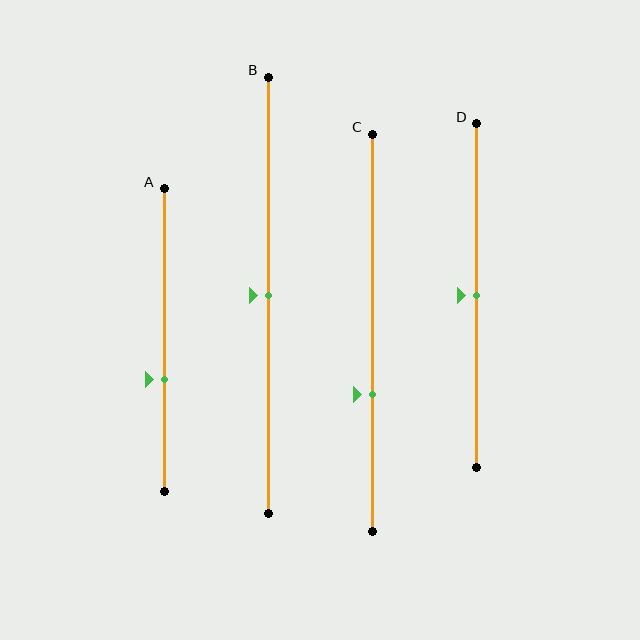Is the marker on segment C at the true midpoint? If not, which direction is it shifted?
No, the marker on segment C is shifted downward by about 15% of the segment length.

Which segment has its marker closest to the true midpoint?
Segment B has its marker closest to the true midpoint.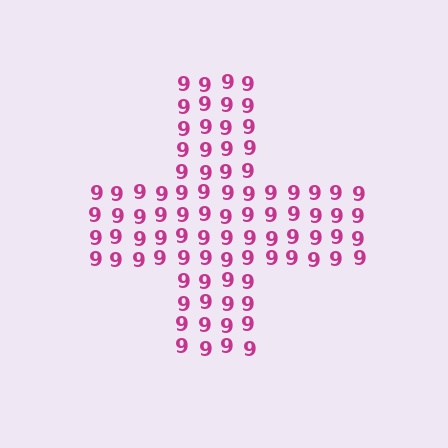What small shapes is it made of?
It is made of small digit 9's.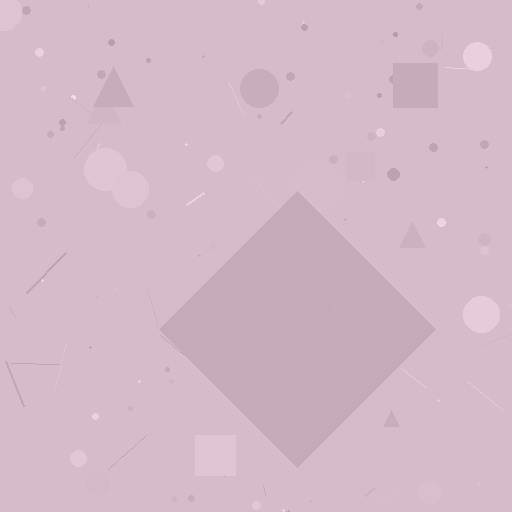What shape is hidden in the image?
A diamond is hidden in the image.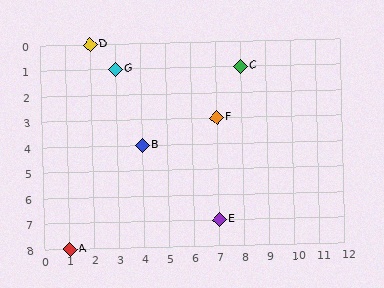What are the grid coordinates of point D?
Point D is at grid coordinates (2, 0).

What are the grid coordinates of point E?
Point E is at grid coordinates (7, 7).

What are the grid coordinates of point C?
Point C is at grid coordinates (8, 1).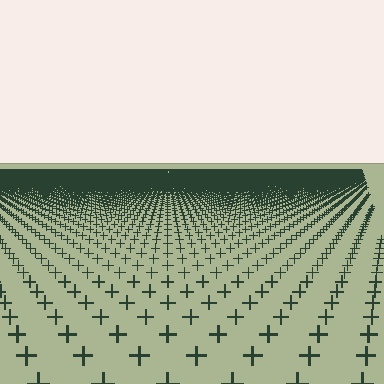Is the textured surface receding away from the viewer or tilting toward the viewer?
The surface is receding away from the viewer. Texture elements get smaller and denser toward the top.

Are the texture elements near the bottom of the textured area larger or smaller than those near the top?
Larger. Near the bottom, elements are closer to the viewer and appear at a bigger on-screen size.